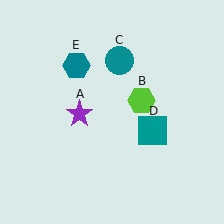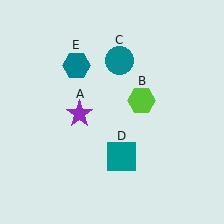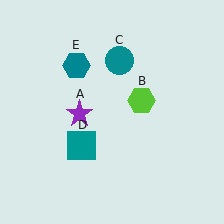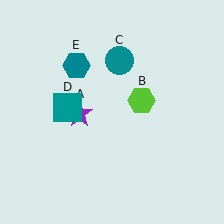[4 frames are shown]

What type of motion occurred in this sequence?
The teal square (object D) rotated clockwise around the center of the scene.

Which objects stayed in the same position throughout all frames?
Purple star (object A) and lime hexagon (object B) and teal circle (object C) and teal hexagon (object E) remained stationary.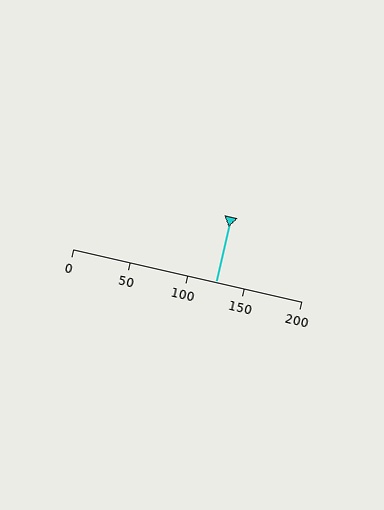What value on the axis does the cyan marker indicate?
The marker indicates approximately 125.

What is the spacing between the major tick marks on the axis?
The major ticks are spaced 50 apart.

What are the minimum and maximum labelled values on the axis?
The axis runs from 0 to 200.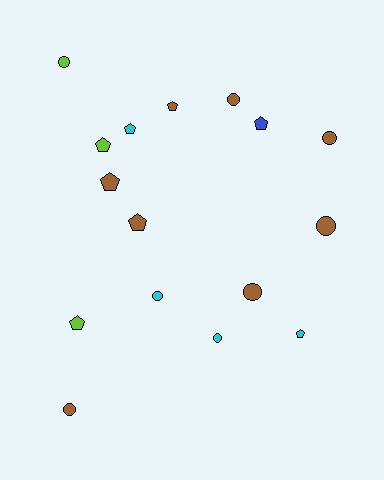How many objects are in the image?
There are 16 objects.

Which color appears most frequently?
Brown, with 8 objects.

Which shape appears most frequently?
Pentagon, with 8 objects.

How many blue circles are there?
There are no blue circles.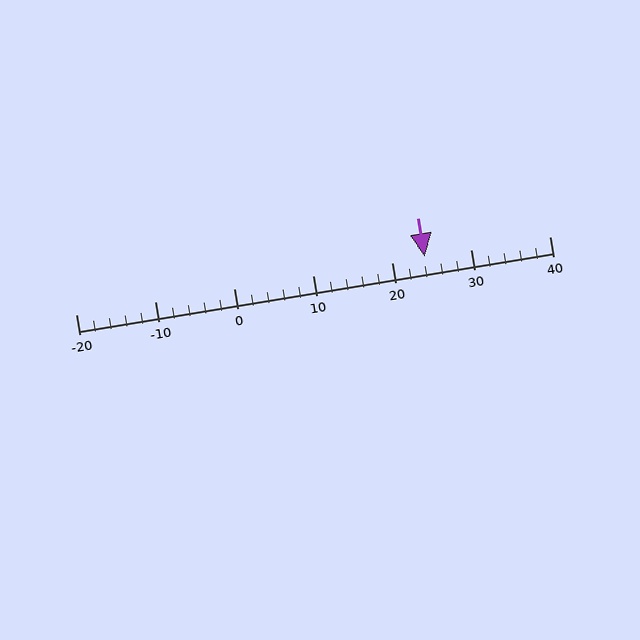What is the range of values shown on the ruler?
The ruler shows values from -20 to 40.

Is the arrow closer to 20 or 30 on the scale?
The arrow is closer to 20.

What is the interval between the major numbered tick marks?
The major tick marks are spaced 10 units apart.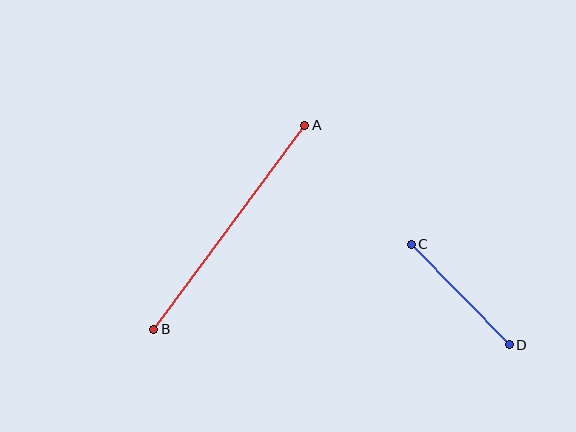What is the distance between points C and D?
The distance is approximately 140 pixels.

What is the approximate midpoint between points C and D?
The midpoint is at approximately (460, 294) pixels.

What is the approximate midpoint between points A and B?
The midpoint is at approximately (229, 227) pixels.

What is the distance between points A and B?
The distance is approximately 254 pixels.